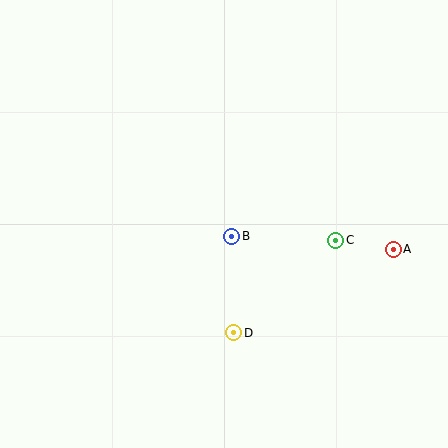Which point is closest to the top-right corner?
Point A is closest to the top-right corner.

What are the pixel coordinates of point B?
Point B is at (232, 236).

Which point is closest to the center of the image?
Point B at (232, 236) is closest to the center.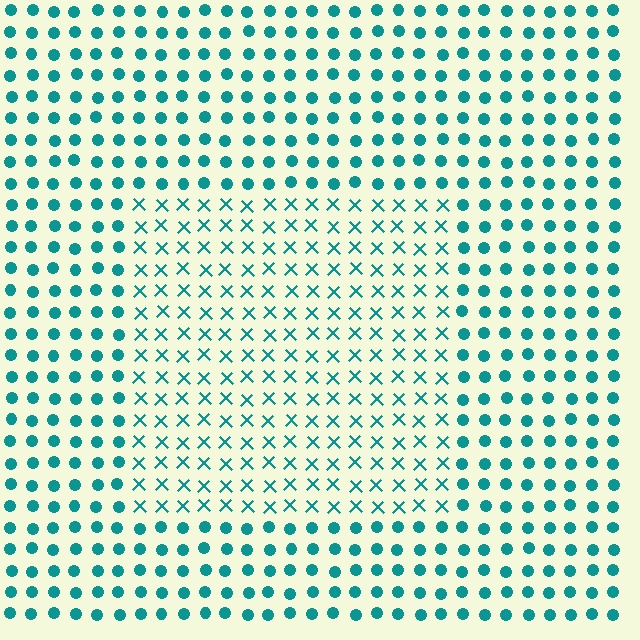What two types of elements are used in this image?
The image uses X marks inside the rectangle region and circles outside it.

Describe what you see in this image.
The image is filled with small teal elements arranged in a uniform grid. A rectangle-shaped region contains X marks, while the surrounding area contains circles. The boundary is defined purely by the change in element shape.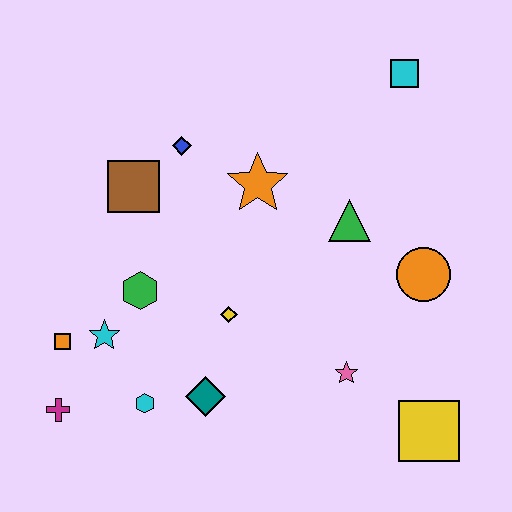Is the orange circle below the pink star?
No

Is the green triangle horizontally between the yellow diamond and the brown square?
No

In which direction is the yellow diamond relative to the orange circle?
The yellow diamond is to the left of the orange circle.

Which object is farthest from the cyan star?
The cyan square is farthest from the cyan star.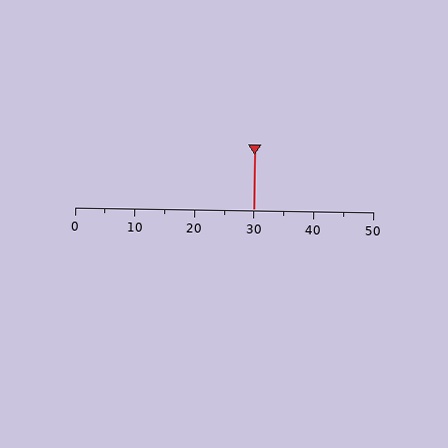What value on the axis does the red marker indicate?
The marker indicates approximately 30.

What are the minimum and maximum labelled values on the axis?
The axis runs from 0 to 50.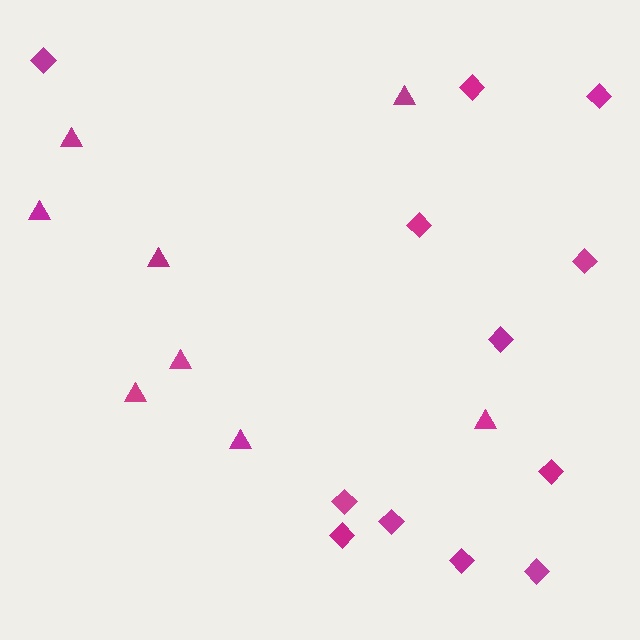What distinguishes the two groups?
There are 2 groups: one group of diamonds (12) and one group of triangles (8).